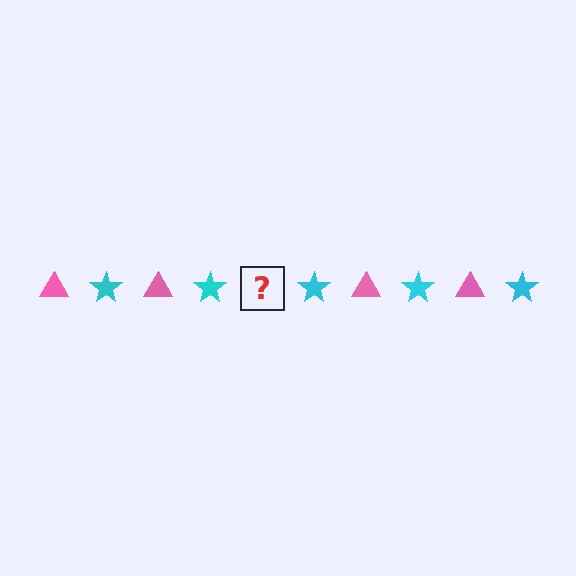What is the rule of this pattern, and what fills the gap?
The rule is that the pattern alternates between pink triangle and cyan star. The gap should be filled with a pink triangle.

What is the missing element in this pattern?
The missing element is a pink triangle.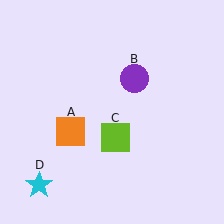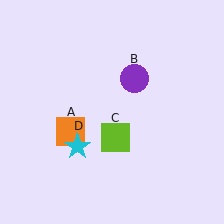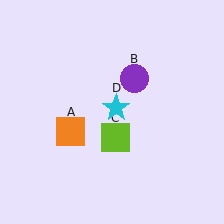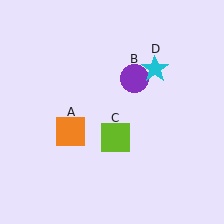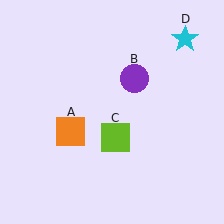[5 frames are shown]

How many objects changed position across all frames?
1 object changed position: cyan star (object D).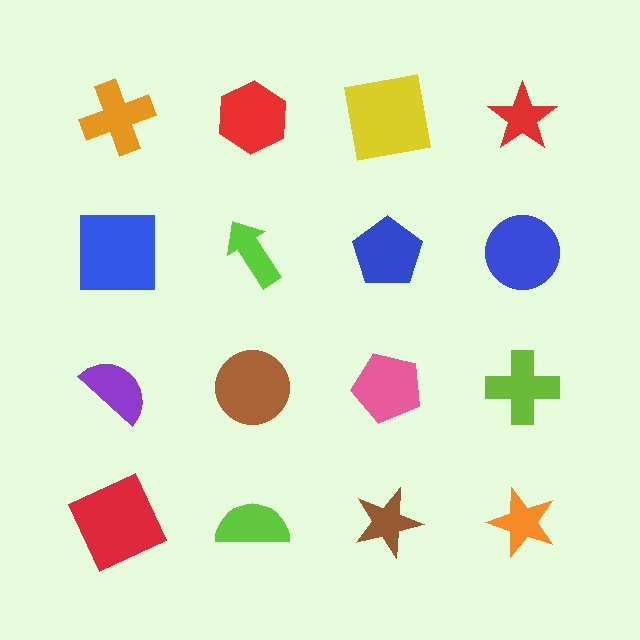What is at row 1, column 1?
An orange cross.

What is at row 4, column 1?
A red square.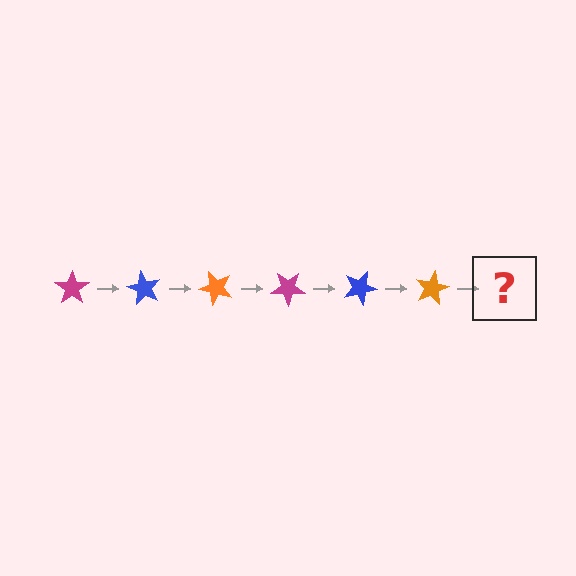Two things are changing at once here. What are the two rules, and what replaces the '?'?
The two rules are that it rotates 60 degrees each step and the color cycles through magenta, blue, and orange. The '?' should be a magenta star, rotated 360 degrees from the start.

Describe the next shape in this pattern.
It should be a magenta star, rotated 360 degrees from the start.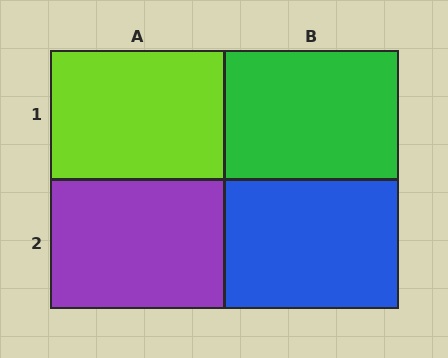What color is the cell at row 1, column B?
Green.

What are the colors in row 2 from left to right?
Purple, blue.